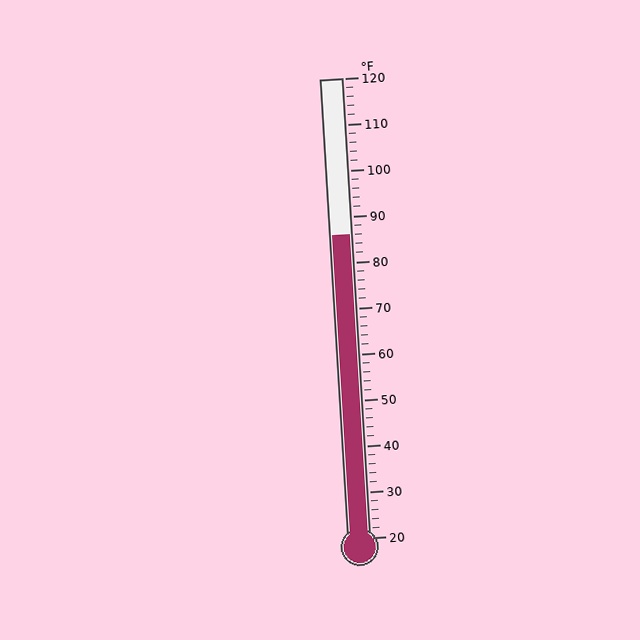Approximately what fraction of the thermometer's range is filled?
The thermometer is filled to approximately 65% of its range.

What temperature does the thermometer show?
The thermometer shows approximately 86°F.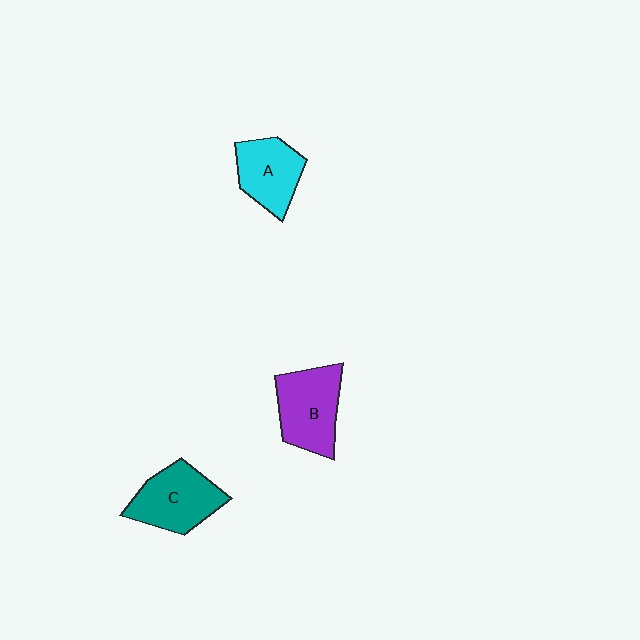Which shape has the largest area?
Shape B (purple).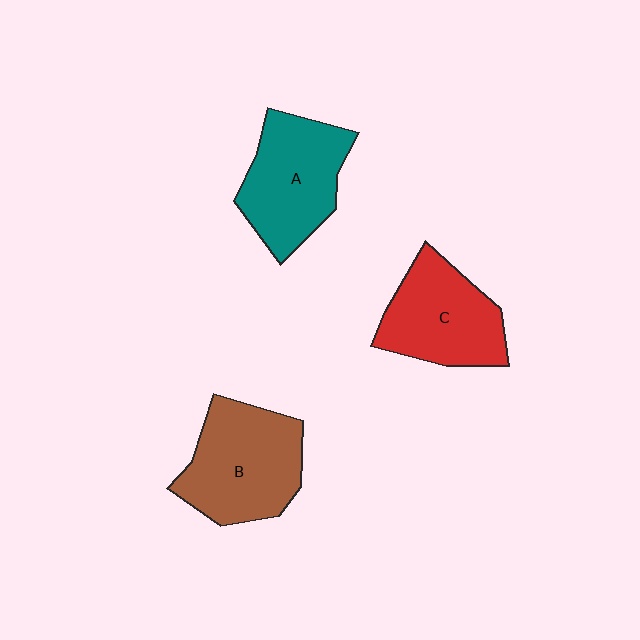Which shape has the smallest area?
Shape C (red).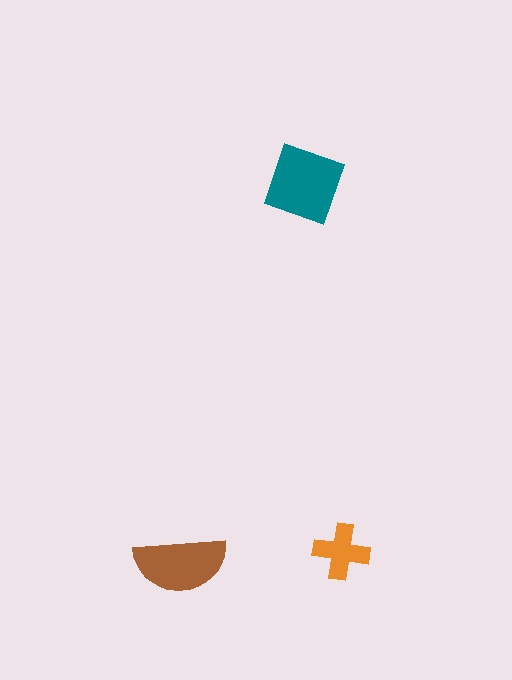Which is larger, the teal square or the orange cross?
The teal square.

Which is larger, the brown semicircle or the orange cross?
The brown semicircle.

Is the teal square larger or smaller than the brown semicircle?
Larger.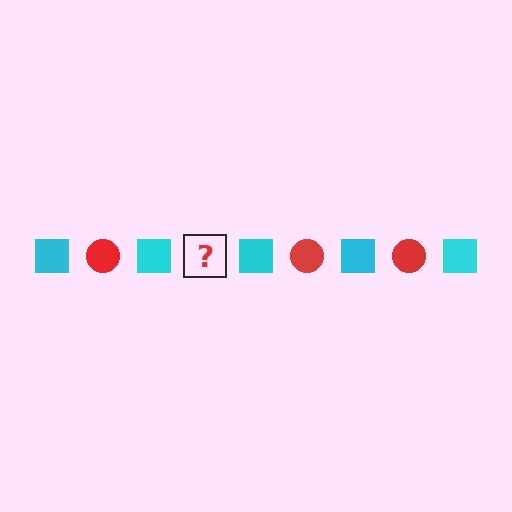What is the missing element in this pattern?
The missing element is a red circle.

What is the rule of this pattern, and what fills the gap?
The rule is that the pattern alternates between cyan square and red circle. The gap should be filled with a red circle.